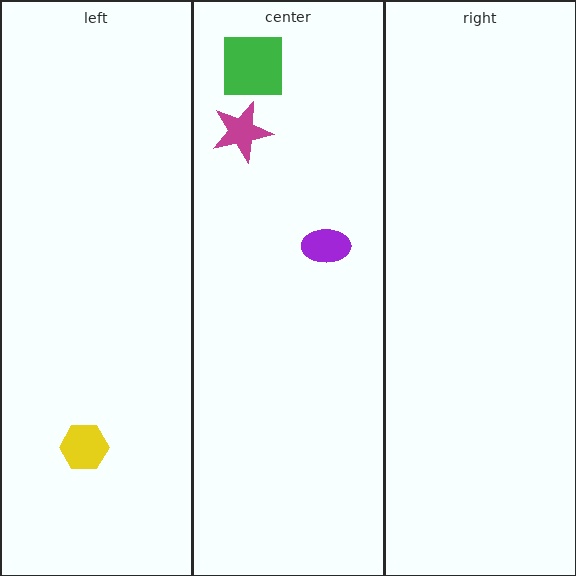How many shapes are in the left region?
1.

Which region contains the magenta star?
The center region.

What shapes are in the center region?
The green square, the purple ellipse, the magenta star.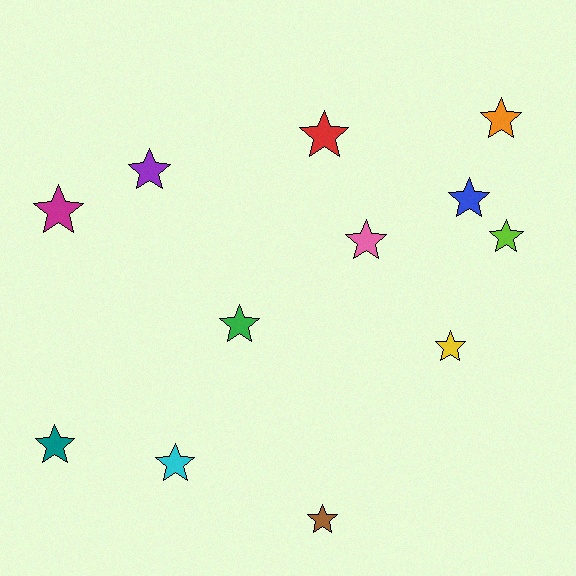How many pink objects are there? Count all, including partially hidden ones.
There is 1 pink object.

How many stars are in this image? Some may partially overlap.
There are 12 stars.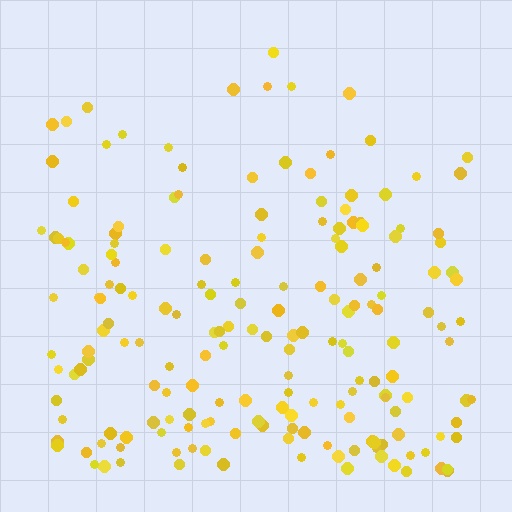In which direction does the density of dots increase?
From top to bottom, with the bottom side densest.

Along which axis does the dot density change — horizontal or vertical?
Vertical.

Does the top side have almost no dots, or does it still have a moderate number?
Still a moderate number, just noticeably fewer than the bottom.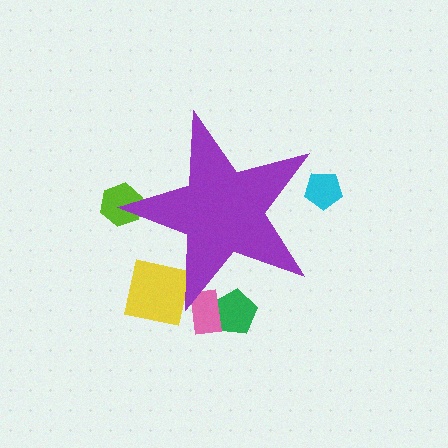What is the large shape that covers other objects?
A purple star.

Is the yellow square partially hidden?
Yes, the yellow square is partially hidden behind the purple star.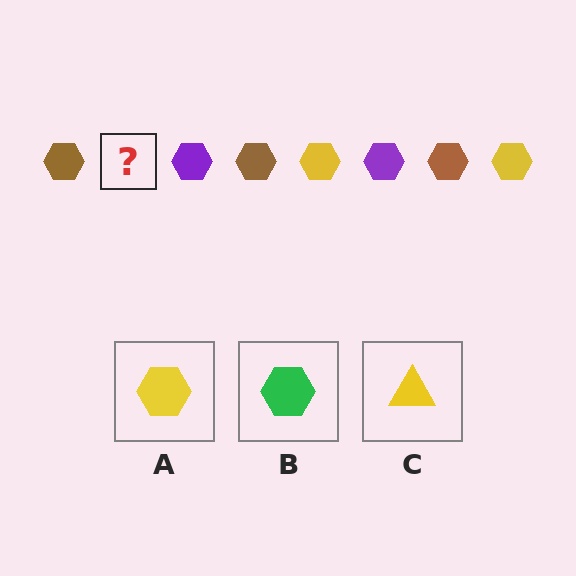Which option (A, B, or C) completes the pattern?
A.